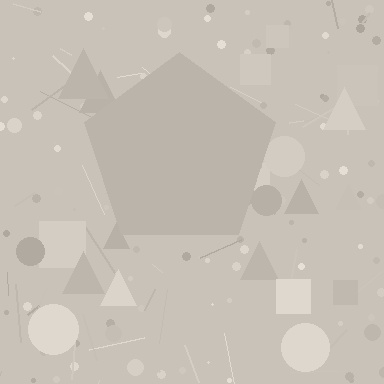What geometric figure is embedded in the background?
A pentagon is embedded in the background.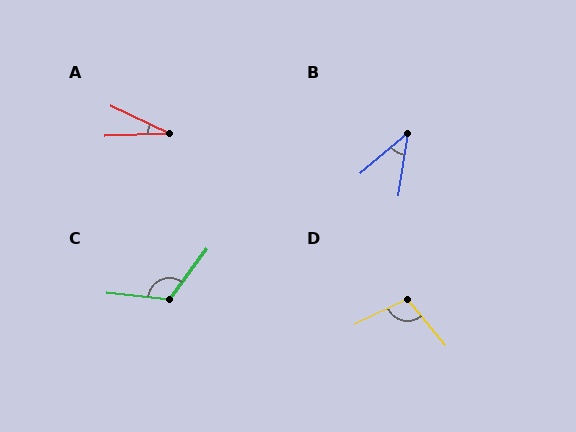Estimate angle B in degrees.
Approximately 41 degrees.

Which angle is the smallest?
A, at approximately 28 degrees.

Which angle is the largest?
C, at approximately 121 degrees.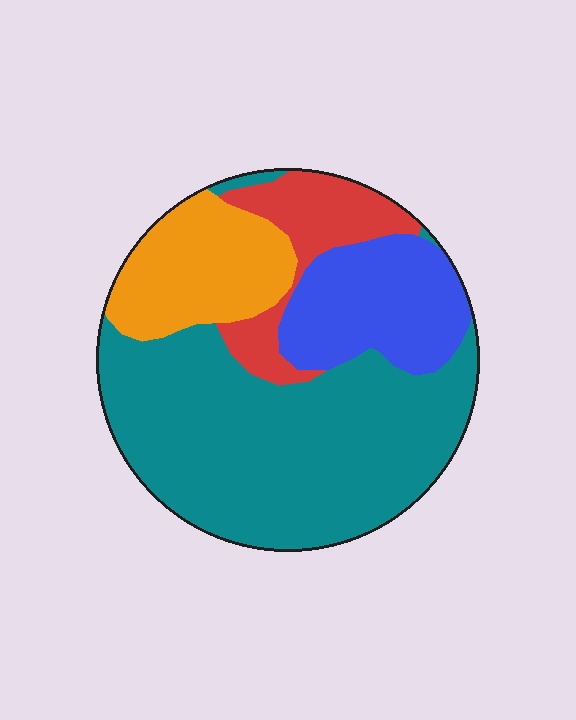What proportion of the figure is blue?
Blue takes up between a sixth and a third of the figure.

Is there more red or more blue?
Blue.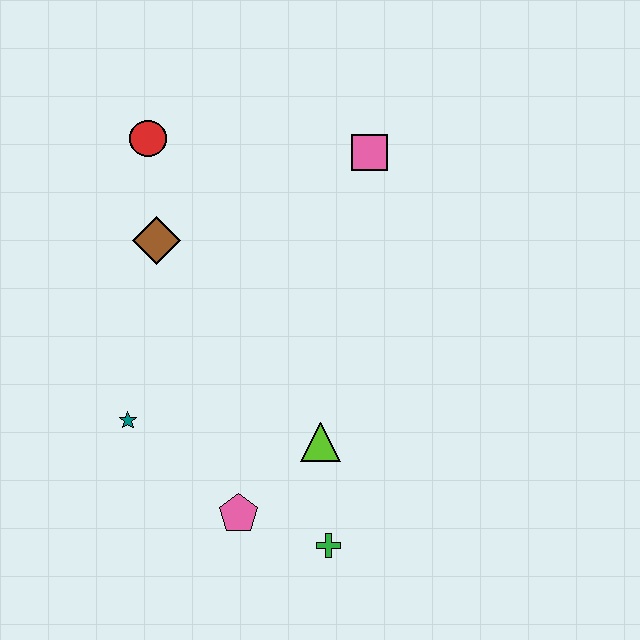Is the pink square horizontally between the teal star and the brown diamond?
No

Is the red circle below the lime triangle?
No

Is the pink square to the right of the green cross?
Yes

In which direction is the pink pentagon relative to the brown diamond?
The pink pentagon is below the brown diamond.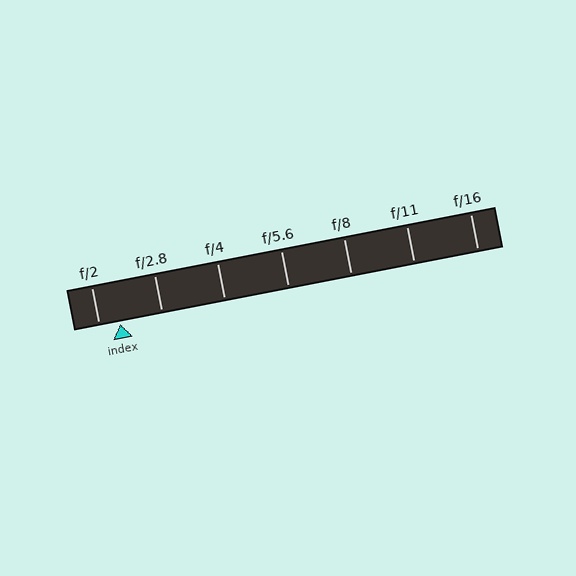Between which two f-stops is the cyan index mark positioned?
The index mark is between f/2 and f/2.8.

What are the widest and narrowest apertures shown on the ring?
The widest aperture shown is f/2 and the narrowest is f/16.